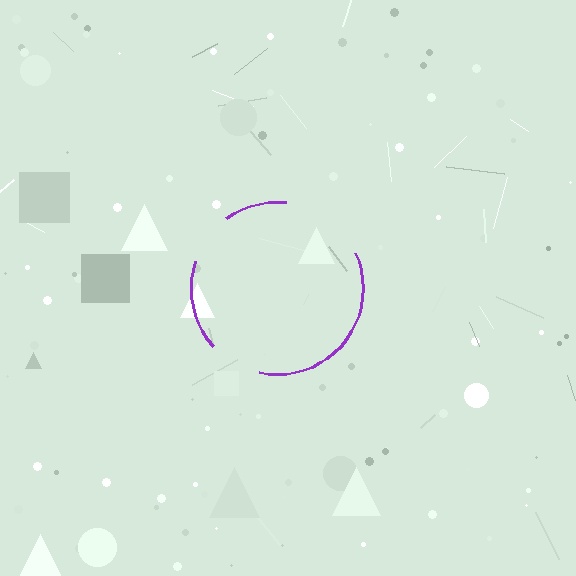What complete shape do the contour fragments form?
The contour fragments form a circle.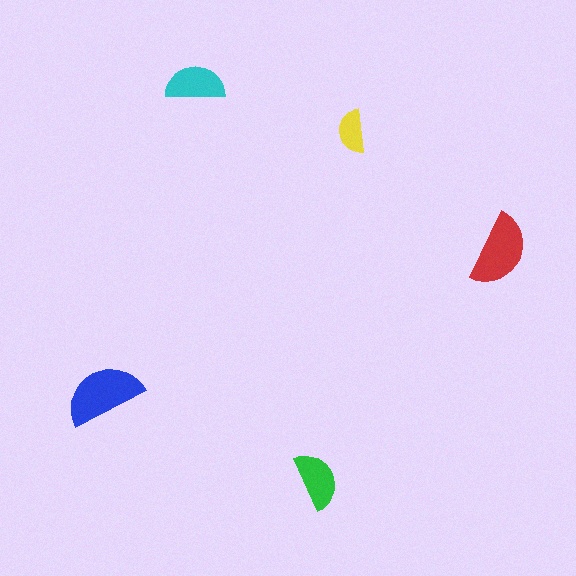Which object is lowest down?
The green semicircle is bottommost.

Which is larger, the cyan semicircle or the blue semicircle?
The blue one.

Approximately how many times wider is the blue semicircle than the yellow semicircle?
About 2 times wider.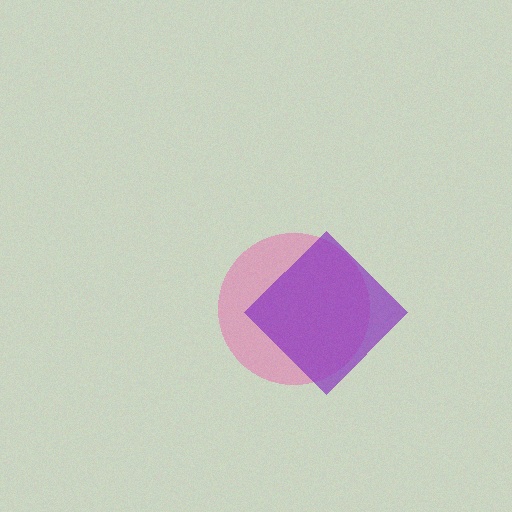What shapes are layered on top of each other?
The layered shapes are: a pink circle, a purple diamond.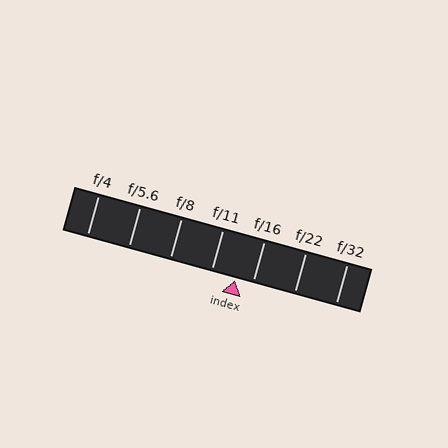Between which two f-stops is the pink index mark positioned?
The index mark is between f/11 and f/16.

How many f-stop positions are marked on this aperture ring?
There are 7 f-stop positions marked.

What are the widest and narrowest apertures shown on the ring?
The widest aperture shown is f/4 and the narrowest is f/32.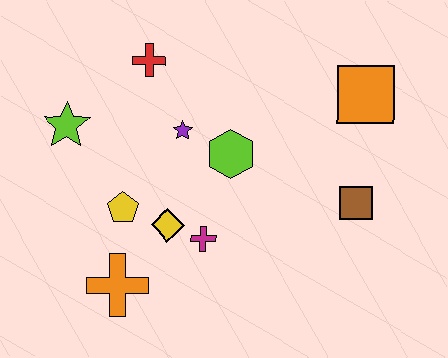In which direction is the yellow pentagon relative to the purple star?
The yellow pentagon is below the purple star.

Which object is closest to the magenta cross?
The yellow diamond is closest to the magenta cross.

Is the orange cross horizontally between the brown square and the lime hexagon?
No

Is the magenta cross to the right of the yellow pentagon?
Yes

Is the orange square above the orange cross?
Yes